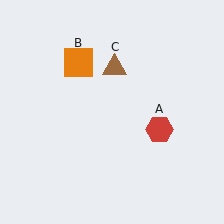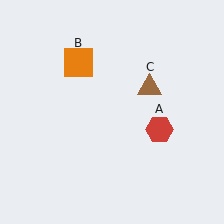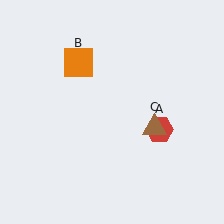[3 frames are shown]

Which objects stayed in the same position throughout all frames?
Red hexagon (object A) and orange square (object B) remained stationary.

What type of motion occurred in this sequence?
The brown triangle (object C) rotated clockwise around the center of the scene.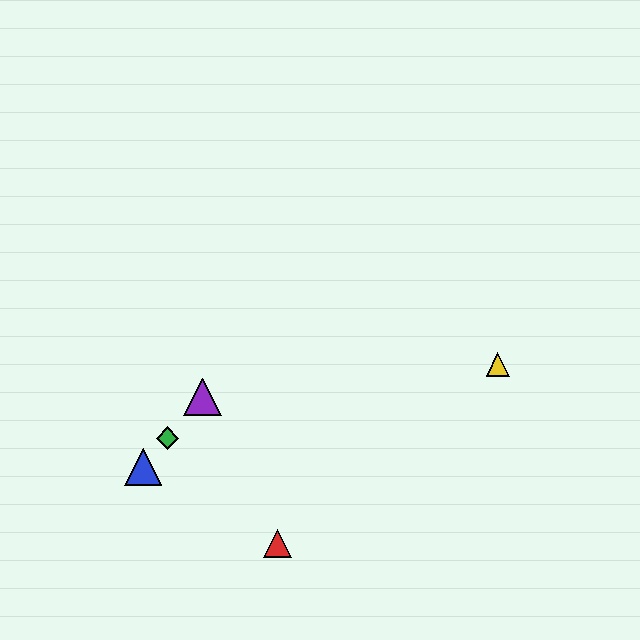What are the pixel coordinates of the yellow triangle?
The yellow triangle is at (498, 365).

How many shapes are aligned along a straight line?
3 shapes (the blue triangle, the green diamond, the purple triangle) are aligned along a straight line.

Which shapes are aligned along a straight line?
The blue triangle, the green diamond, the purple triangle are aligned along a straight line.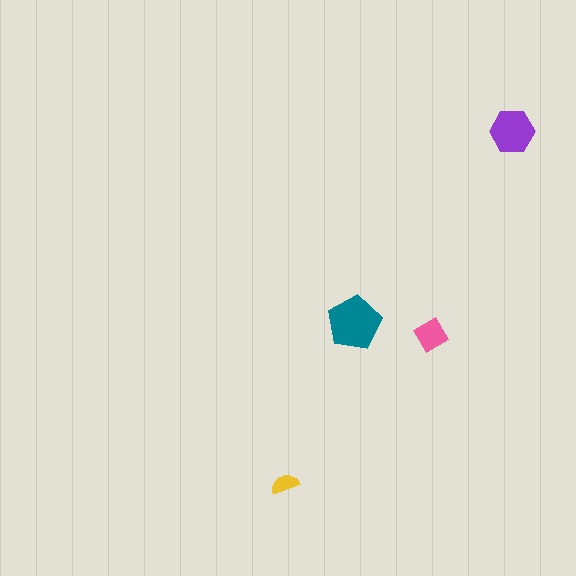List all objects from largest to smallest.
The teal pentagon, the purple hexagon, the pink diamond, the yellow semicircle.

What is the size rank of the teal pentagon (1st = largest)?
1st.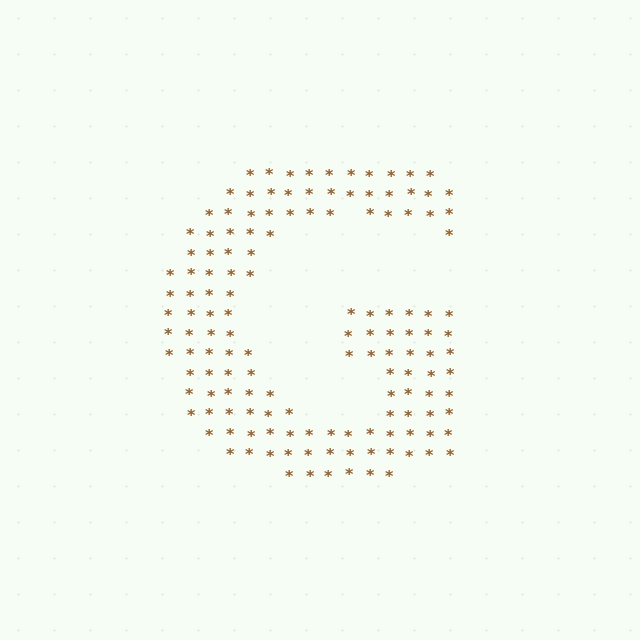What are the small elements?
The small elements are asterisks.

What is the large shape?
The large shape is the letter G.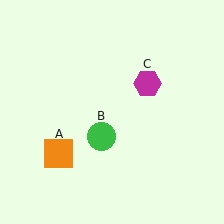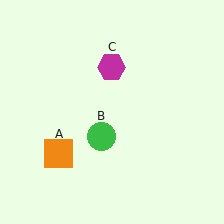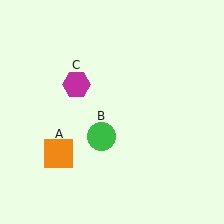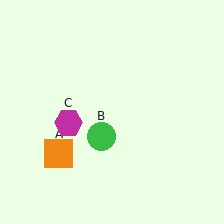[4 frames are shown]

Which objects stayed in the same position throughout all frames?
Orange square (object A) and green circle (object B) remained stationary.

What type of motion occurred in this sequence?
The magenta hexagon (object C) rotated counterclockwise around the center of the scene.